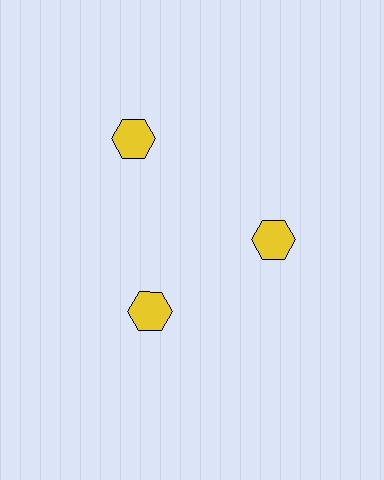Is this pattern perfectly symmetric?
No. The 3 yellow hexagons are arranged in a ring, but one element near the 11 o'clock position is pushed outward from the center, breaking the 3-fold rotational symmetry.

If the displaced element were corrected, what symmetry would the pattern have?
It would have 3-fold rotational symmetry — the pattern would map onto itself every 120 degrees.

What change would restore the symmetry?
The symmetry would be restored by moving it inward, back onto the ring so that all 3 hexagons sit at equal angles and equal distance from the center.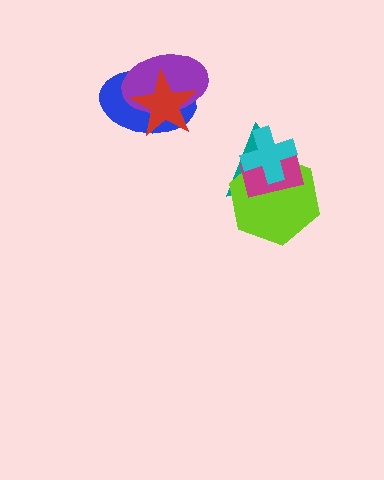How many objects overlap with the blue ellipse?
2 objects overlap with the blue ellipse.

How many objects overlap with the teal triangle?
3 objects overlap with the teal triangle.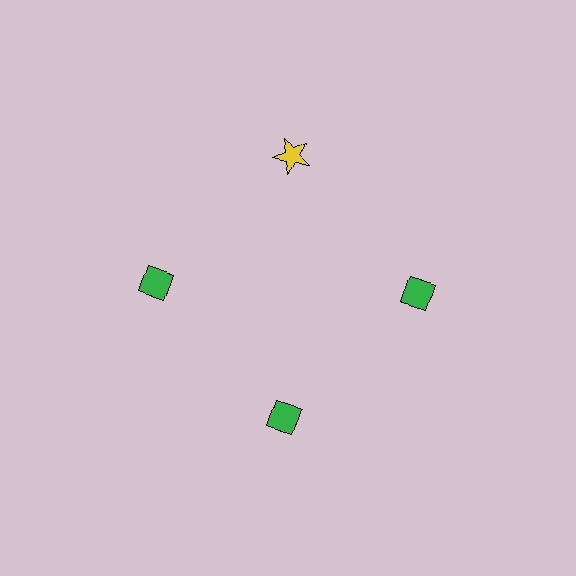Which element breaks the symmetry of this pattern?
The yellow star at roughly the 12 o'clock position breaks the symmetry. All other shapes are green diamonds.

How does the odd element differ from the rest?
It differs in both color (yellow instead of green) and shape (star instead of diamond).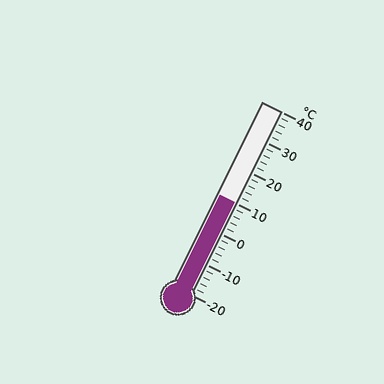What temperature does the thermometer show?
The thermometer shows approximately 10°C.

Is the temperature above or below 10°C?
The temperature is at 10°C.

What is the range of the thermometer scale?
The thermometer scale ranges from -20°C to 40°C.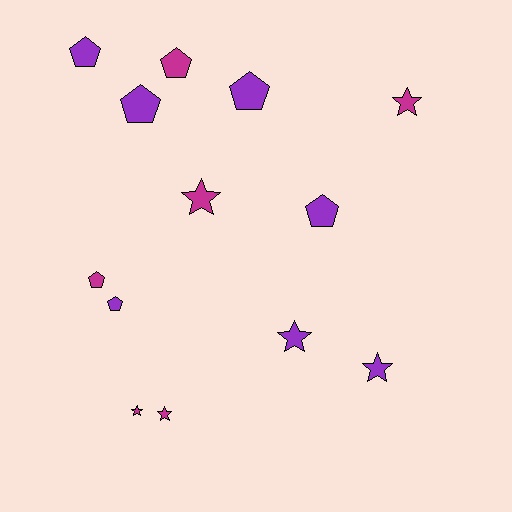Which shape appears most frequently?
Pentagon, with 7 objects.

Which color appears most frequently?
Purple, with 7 objects.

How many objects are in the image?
There are 13 objects.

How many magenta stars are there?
There are 4 magenta stars.